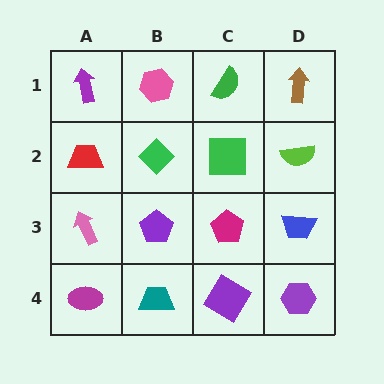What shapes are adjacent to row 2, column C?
A green semicircle (row 1, column C), a magenta pentagon (row 3, column C), a green diamond (row 2, column B), a lime semicircle (row 2, column D).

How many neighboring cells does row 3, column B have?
4.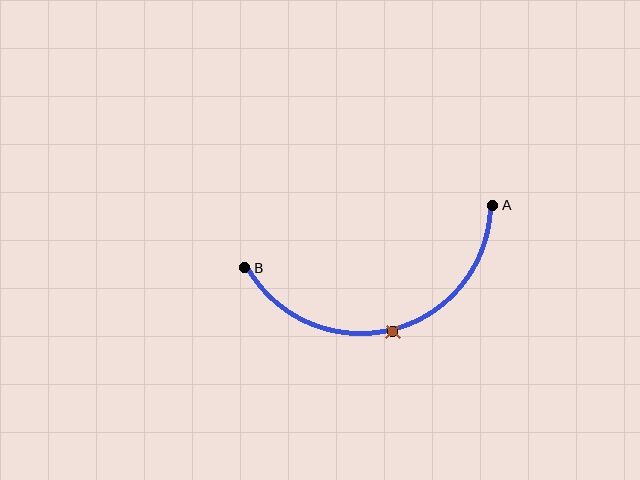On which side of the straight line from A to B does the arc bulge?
The arc bulges below the straight line connecting A and B.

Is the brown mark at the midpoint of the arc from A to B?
Yes. The brown mark lies on the arc at equal arc-length from both A and B — it is the arc midpoint.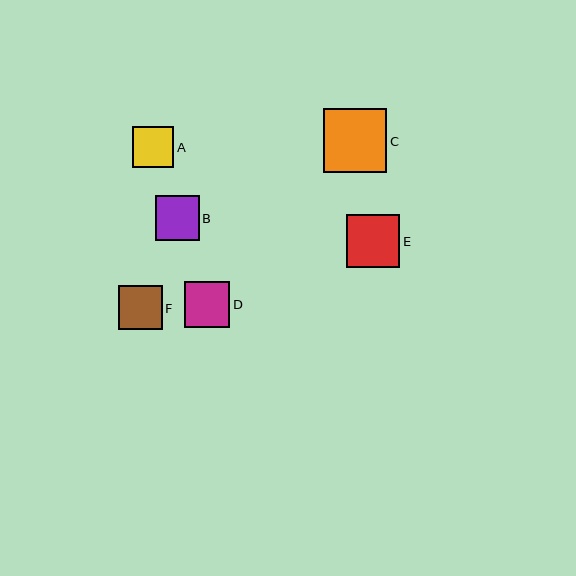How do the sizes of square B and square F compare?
Square B and square F are approximately the same size.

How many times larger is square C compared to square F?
Square C is approximately 1.4 times the size of square F.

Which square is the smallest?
Square A is the smallest with a size of approximately 41 pixels.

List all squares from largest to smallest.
From largest to smallest: C, E, D, B, F, A.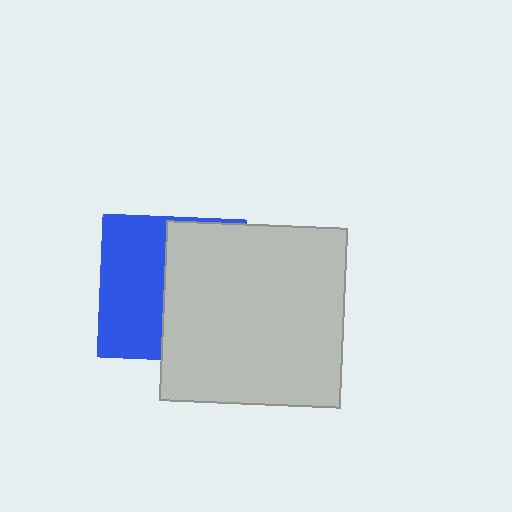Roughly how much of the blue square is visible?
About half of it is visible (roughly 46%).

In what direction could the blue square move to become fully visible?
The blue square could move left. That would shift it out from behind the light gray square entirely.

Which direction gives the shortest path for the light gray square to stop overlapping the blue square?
Moving right gives the shortest separation.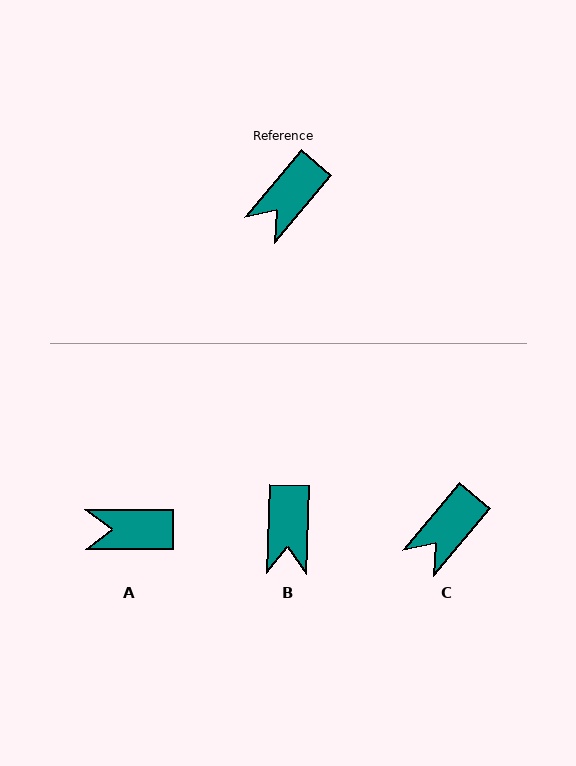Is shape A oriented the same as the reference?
No, it is off by about 50 degrees.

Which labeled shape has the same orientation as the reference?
C.